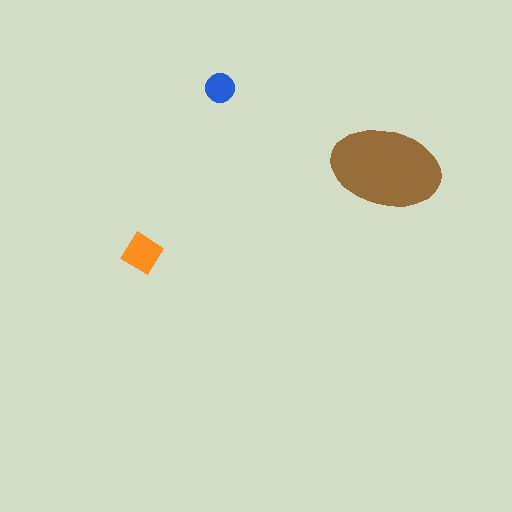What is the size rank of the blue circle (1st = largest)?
3rd.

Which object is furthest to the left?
The orange diamond is leftmost.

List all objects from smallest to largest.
The blue circle, the orange diamond, the brown ellipse.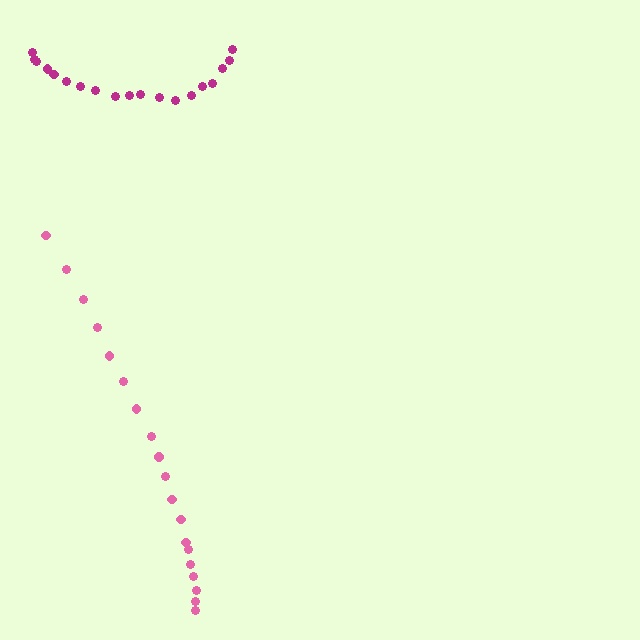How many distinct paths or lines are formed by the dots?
There are 2 distinct paths.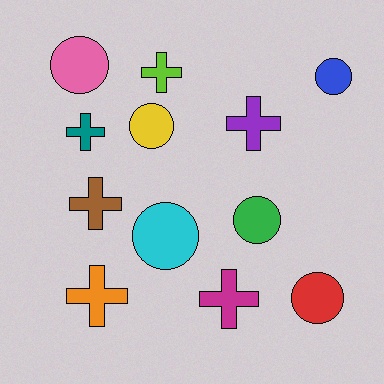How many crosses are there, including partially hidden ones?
There are 6 crosses.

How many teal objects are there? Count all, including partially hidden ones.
There is 1 teal object.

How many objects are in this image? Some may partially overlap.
There are 12 objects.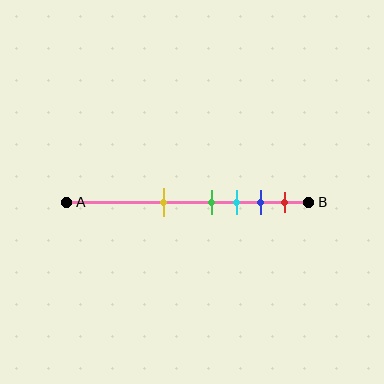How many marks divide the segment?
There are 5 marks dividing the segment.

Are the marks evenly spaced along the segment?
No, the marks are not evenly spaced.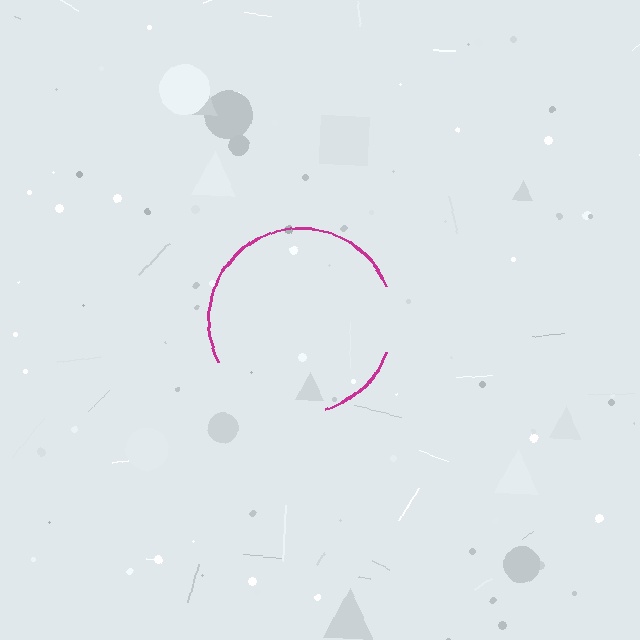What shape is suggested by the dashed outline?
The dashed outline suggests a circle.